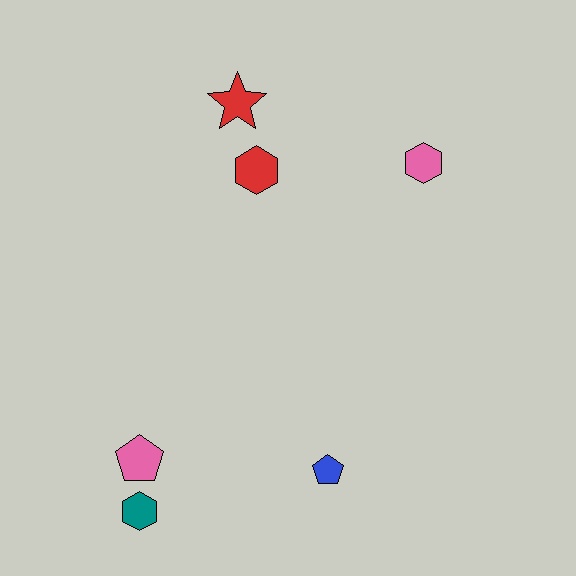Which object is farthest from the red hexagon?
The teal hexagon is farthest from the red hexagon.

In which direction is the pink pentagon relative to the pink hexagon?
The pink pentagon is below the pink hexagon.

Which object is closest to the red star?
The red hexagon is closest to the red star.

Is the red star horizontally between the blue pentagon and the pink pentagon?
Yes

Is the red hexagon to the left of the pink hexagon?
Yes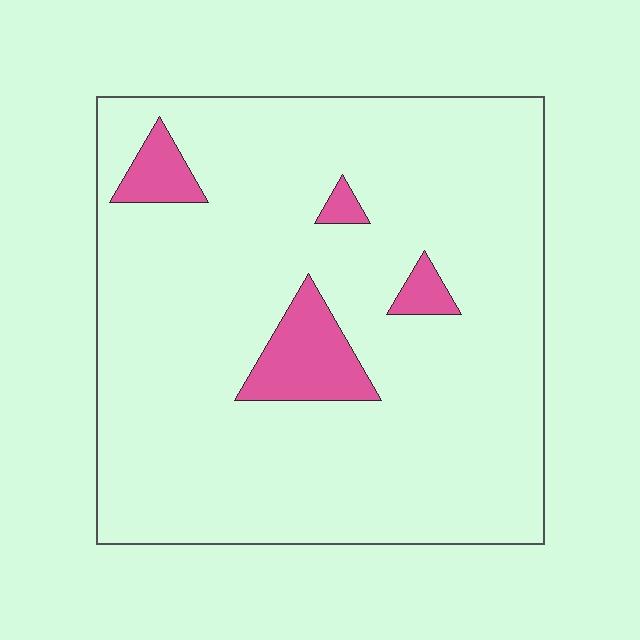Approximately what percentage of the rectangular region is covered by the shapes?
Approximately 10%.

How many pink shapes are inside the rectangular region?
4.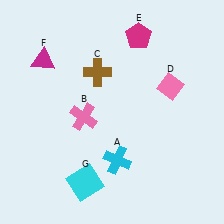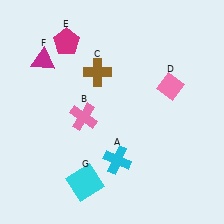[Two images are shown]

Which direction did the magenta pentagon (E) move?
The magenta pentagon (E) moved left.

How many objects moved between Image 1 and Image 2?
1 object moved between the two images.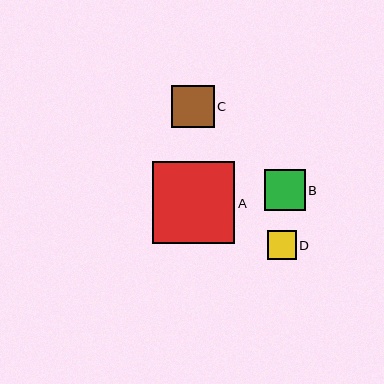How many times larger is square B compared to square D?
Square B is approximately 1.4 times the size of square D.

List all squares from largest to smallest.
From largest to smallest: A, C, B, D.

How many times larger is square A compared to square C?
Square A is approximately 1.9 times the size of square C.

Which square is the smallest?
Square D is the smallest with a size of approximately 29 pixels.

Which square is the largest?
Square A is the largest with a size of approximately 82 pixels.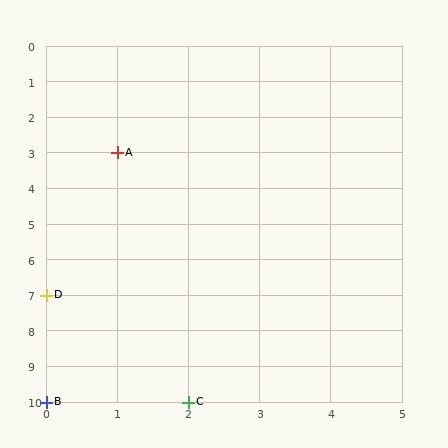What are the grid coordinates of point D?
Point D is at grid coordinates (0, 7).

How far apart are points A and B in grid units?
Points A and B are 1 column and 7 rows apart (about 7.1 grid units diagonally).